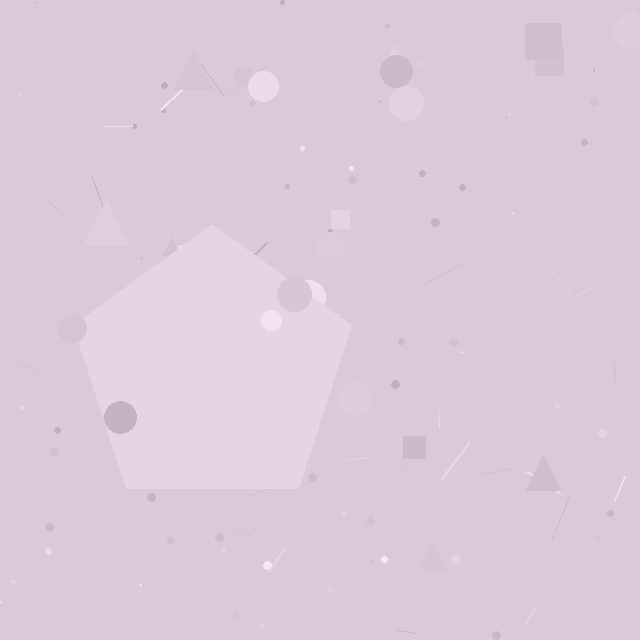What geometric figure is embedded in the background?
A pentagon is embedded in the background.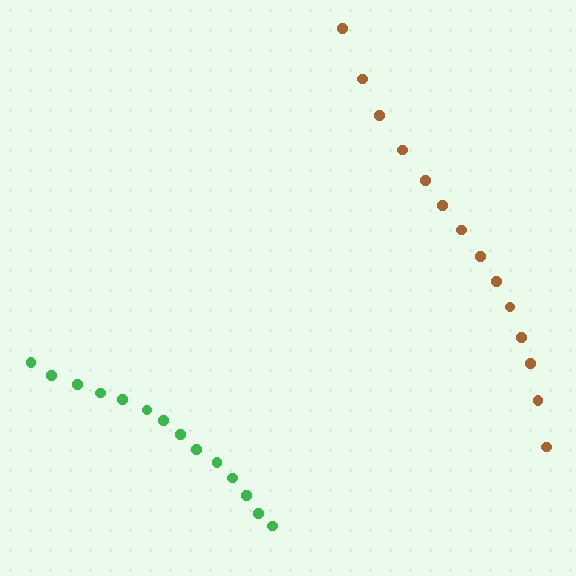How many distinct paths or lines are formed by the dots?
There are 2 distinct paths.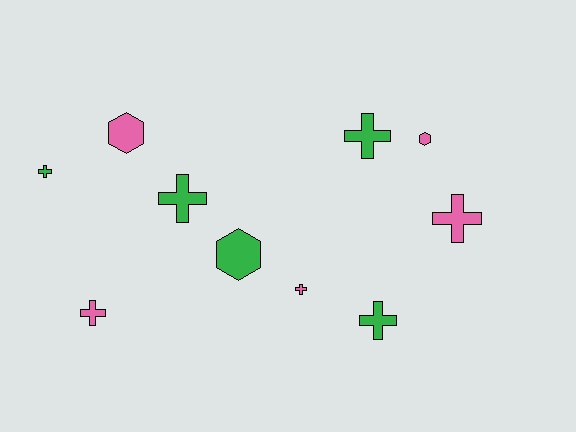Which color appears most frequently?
Pink, with 5 objects.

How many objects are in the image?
There are 10 objects.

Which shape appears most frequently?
Cross, with 7 objects.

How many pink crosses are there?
There are 3 pink crosses.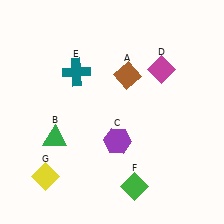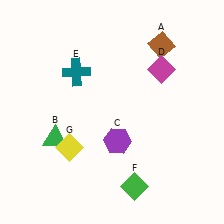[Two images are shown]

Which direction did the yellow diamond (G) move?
The yellow diamond (G) moved up.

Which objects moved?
The objects that moved are: the brown diamond (A), the yellow diamond (G).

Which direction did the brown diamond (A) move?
The brown diamond (A) moved right.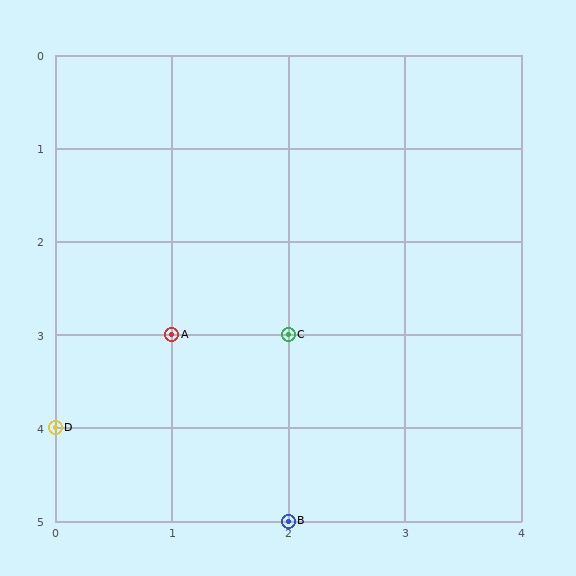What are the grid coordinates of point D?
Point D is at grid coordinates (0, 4).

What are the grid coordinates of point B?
Point B is at grid coordinates (2, 5).